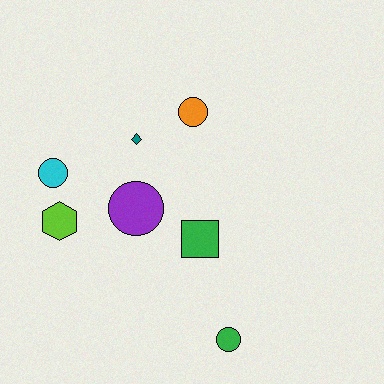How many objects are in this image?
There are 7 objects.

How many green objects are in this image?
There are 2 green objects.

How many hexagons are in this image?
There is 1 hexagon.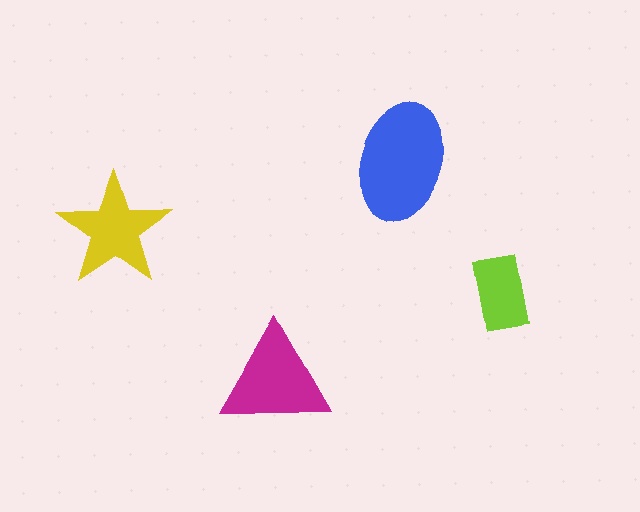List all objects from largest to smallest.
The blue ellipse, the magenta triangle, the yellow star, the lime rectangle.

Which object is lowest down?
The magenta triangle is bottommost.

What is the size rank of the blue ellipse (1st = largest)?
1st.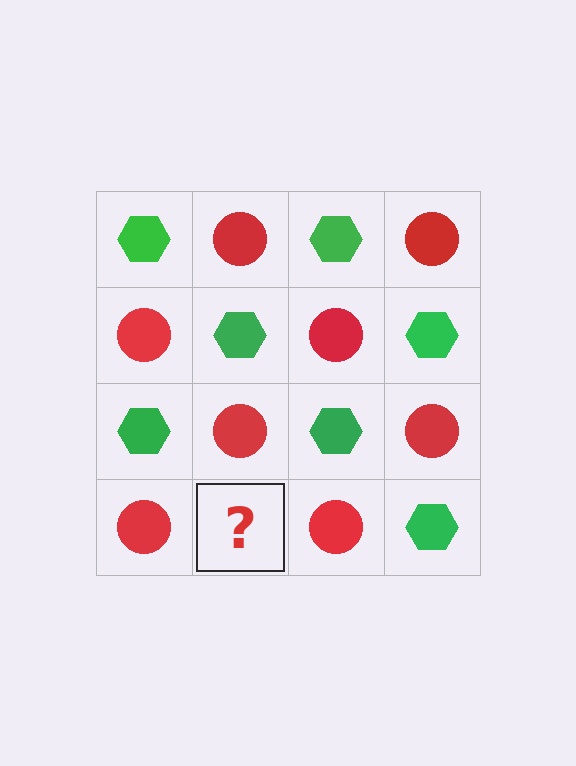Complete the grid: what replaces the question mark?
The question mark should be replaced with a green hexagon.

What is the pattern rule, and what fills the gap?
The rule is that it alternates green hexagon and red circle in a checkerboard pattern. The gap should be filled with a green hexagon.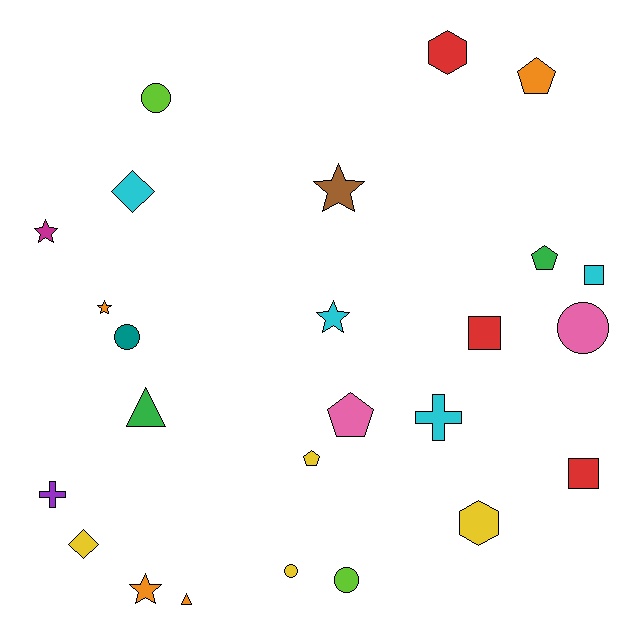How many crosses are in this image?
There are 2 crosses.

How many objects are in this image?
There are 25 objects.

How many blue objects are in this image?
There are no blue objects.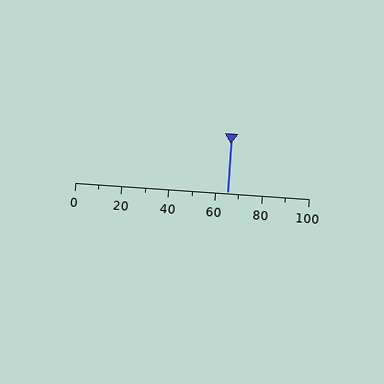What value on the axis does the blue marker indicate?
The marker indicates approximately 65.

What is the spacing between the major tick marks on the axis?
The major ticks are spaced 20 apart.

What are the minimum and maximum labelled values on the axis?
The axis runs from 0 to 100.